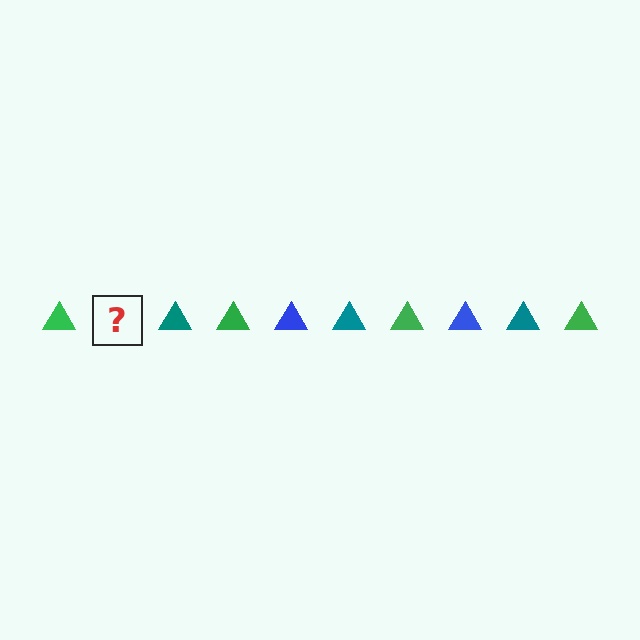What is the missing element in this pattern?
The missing element is a blue triangle.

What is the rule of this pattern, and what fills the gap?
The rule is that the pattern cycles through green, blue, teal triangles. The gap should be filled with a blue triangle.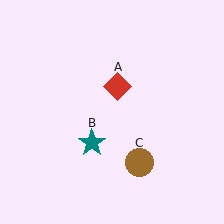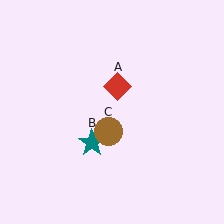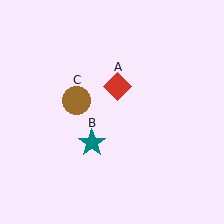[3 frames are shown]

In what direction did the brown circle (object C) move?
The brown circle (object C) moved up and to the left.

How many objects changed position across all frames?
1 object changed position: brown circle (object C).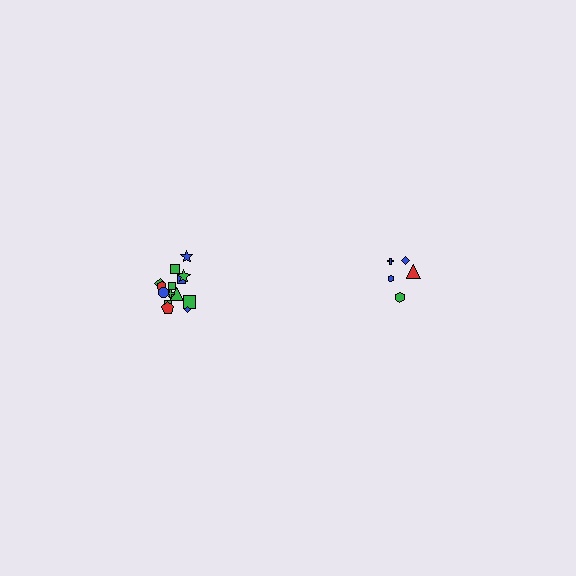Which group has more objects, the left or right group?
The left group.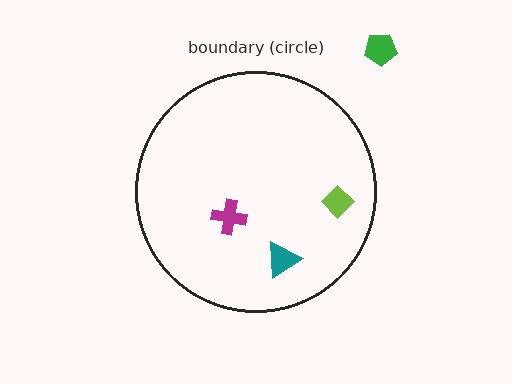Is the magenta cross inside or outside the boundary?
Inside.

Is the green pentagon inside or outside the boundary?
Outside.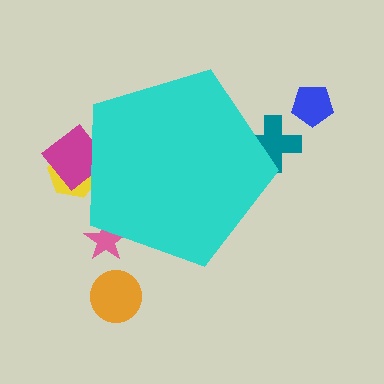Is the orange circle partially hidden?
No, the orange circle is fully visible.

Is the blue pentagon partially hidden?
No, the blue pentagon is fully visible.